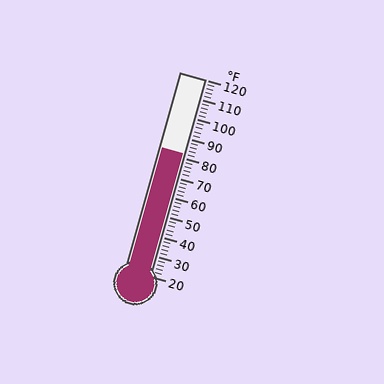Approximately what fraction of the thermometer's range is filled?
The thermometer is filled to approximately 60% of its range.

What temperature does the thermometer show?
The thermometer shows approximately 82°F.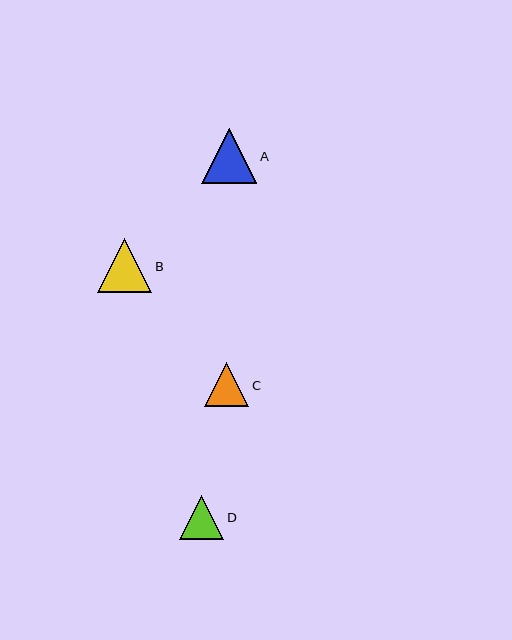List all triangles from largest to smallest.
From largest to smallest: A, B, C, D.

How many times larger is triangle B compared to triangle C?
Triangle B is approximately 1.2 times the size of triangle C.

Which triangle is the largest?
Triangle A is the largest with a size of approximately 55 pixels.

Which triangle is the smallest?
Triangle D is the smallest with a size of approximately 44 pixels.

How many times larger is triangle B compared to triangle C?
Triangle B is approximately 1.2 times the size of triangle C.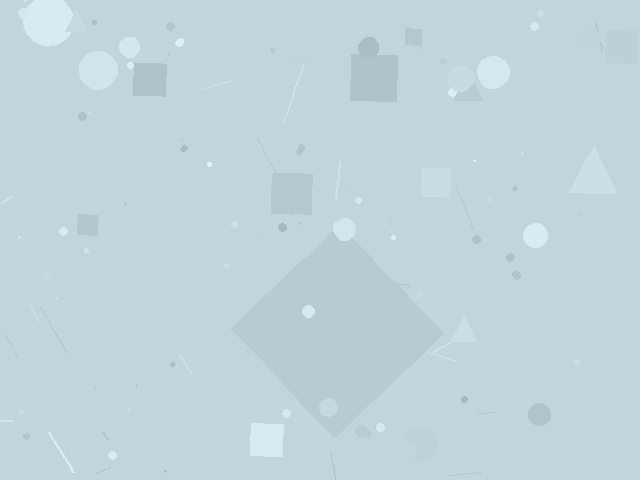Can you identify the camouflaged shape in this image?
The camouflaged shape is a diamond.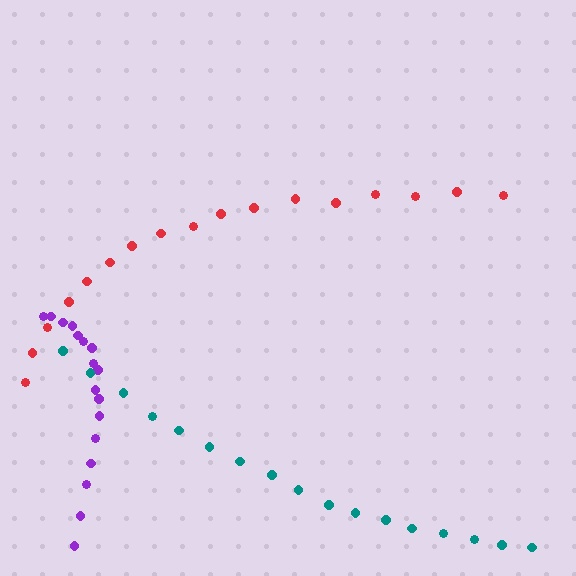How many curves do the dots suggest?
There are 3 distinct paths.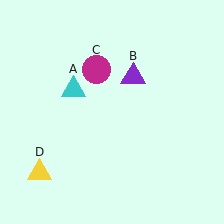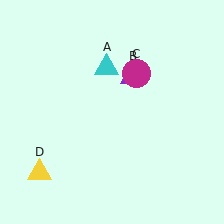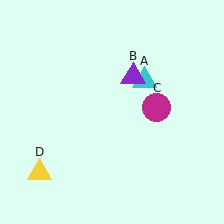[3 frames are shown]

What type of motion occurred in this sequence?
The cyan triangle (object A), magenta circle (object C) rotated clockwise around the center of the scene.